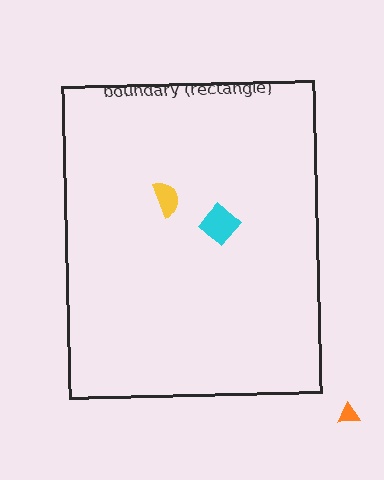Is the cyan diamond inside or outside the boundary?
Inside.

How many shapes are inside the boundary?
2 inside, 1 outside.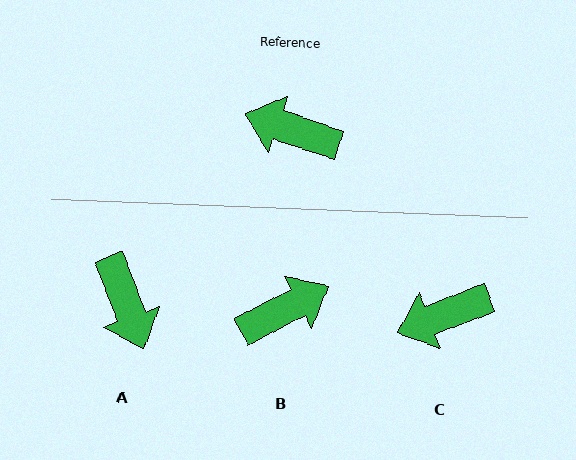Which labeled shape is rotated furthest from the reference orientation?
B, about 134 degrees away.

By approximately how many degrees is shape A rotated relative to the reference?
Approximately 130 degrees counter-clockwise.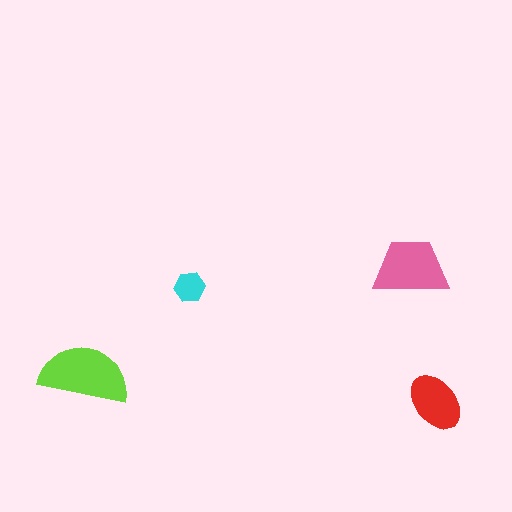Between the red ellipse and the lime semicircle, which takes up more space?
The lime semicircle.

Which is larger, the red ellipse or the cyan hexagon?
The red ellipse.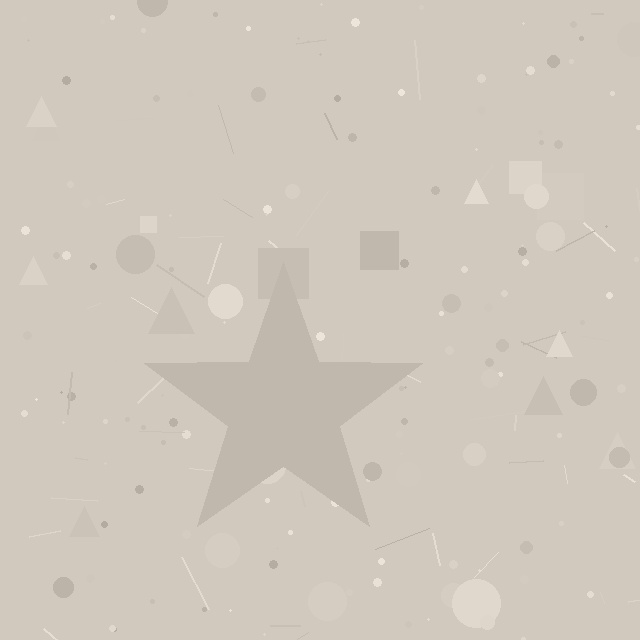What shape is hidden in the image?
A star is hidden in the image.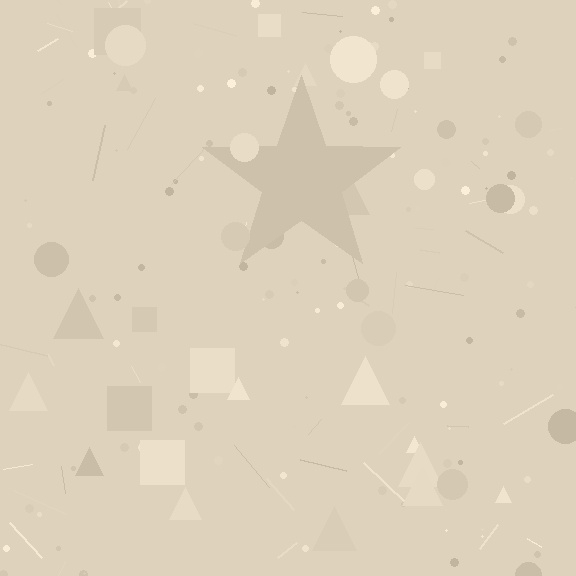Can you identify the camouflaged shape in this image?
The camouflaged shape is a star.